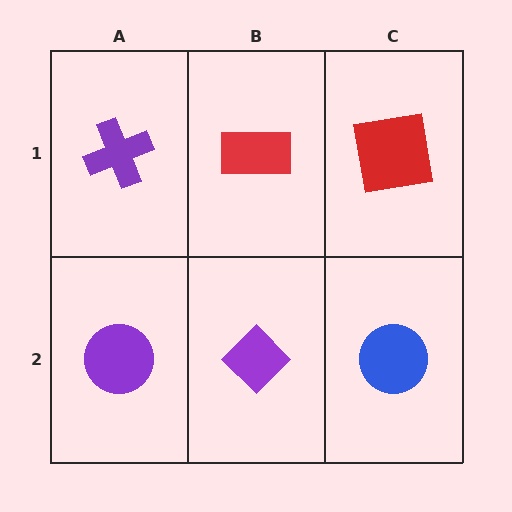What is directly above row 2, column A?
A purple cross.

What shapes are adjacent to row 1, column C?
A blue circle (row 2, column C), a red rectangle (row 1, column B).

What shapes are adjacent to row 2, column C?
A red square (row 1, column C), a purple diamond (row 2, column B).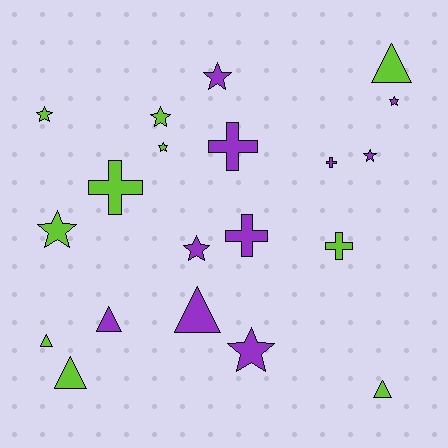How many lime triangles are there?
There are 4 lime triangles.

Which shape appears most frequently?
Star, with 9 objects.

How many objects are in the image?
There are 20 objects.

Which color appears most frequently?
Lime, with 10 objects.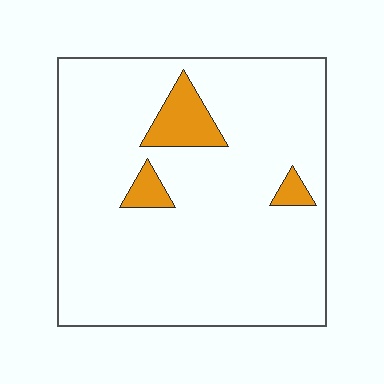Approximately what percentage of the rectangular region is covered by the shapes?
Approximately 10%.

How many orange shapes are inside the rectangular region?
3.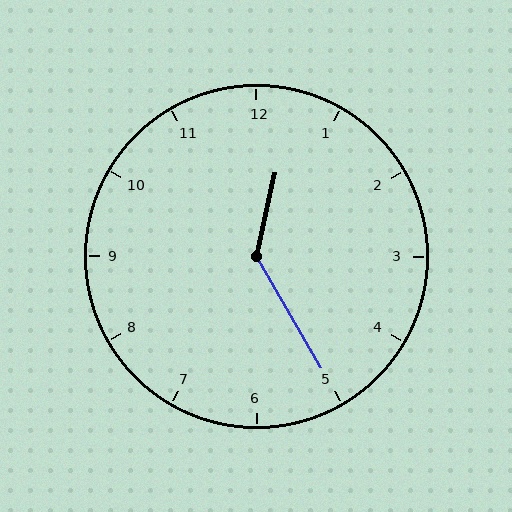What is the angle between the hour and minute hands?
Approximately 138 degrees.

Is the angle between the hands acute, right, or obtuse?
It is obtuse.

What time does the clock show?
12:25.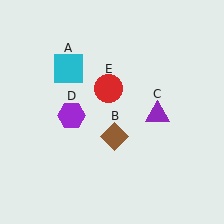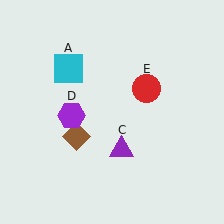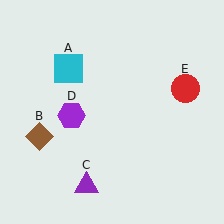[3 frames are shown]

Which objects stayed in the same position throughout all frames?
Cyan square (object A) and purple hexagon (object D) remained stationary.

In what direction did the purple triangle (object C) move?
The purple triangle (object C) moved down and to the left.